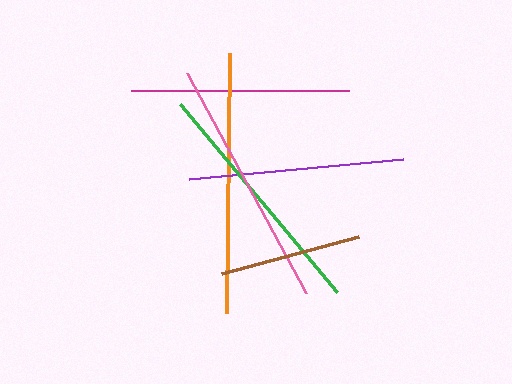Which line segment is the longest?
The orange line is the longest at approximately 260 pixels.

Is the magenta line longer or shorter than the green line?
The green line is longer than the magenta line.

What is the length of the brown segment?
The brown segment is approximately 142 pixels long.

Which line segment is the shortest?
The brown line is the shortest at approximately 142 pixels.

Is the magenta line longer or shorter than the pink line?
The pink line is longer than the magenta line.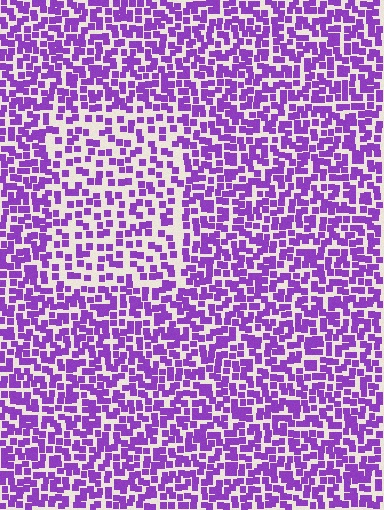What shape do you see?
I see a rectangle.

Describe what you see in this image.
The image contains small purple elements arranged at two different densities. A rectangle-shaped region is visible where the elements are less densely packed than the surrounding area.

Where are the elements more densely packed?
The elements are more densely packed outside the rectangle boundary.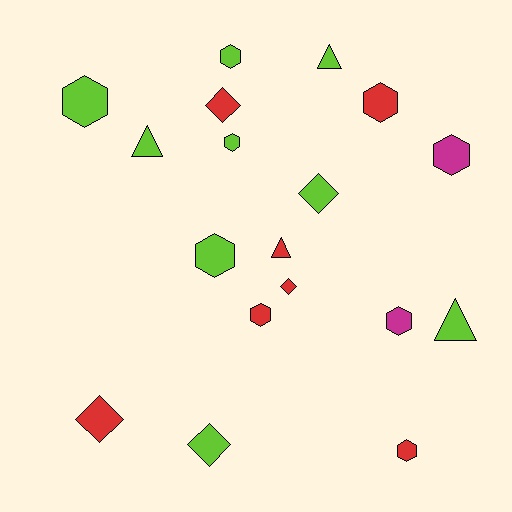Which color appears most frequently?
Lime, with 9 objects.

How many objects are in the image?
There are 18 objects.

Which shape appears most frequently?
Hexagon, with 9 objects.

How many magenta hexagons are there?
There are 2 magenta hexagons.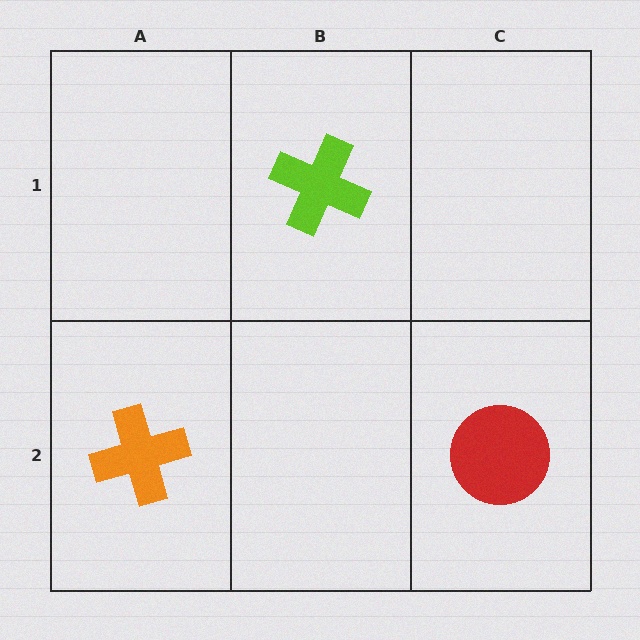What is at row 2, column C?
A red circle.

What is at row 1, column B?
A lime cross.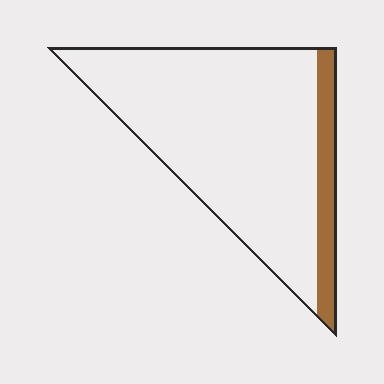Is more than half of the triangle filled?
No.